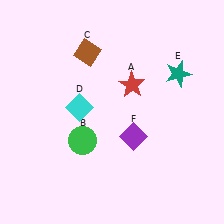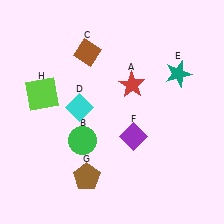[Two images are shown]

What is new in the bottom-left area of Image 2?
A brown pentagon (G) was added in the bottom-left area of Image 2.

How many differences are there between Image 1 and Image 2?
There are 2 differences between the two images.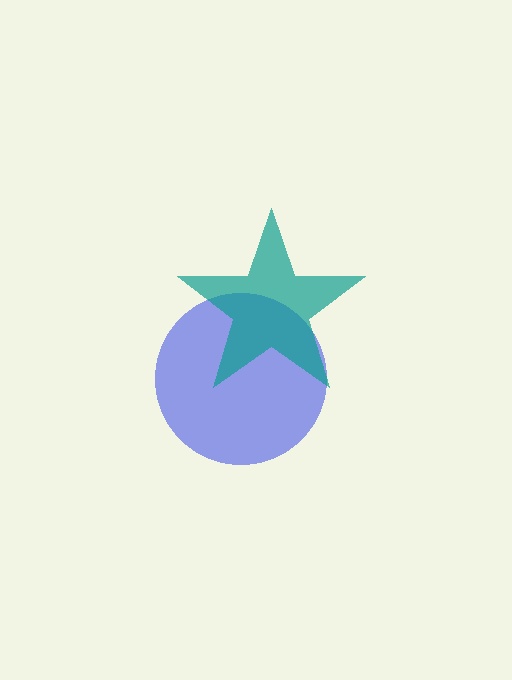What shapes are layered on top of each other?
The layered shapes are: a blue circle, a teal star.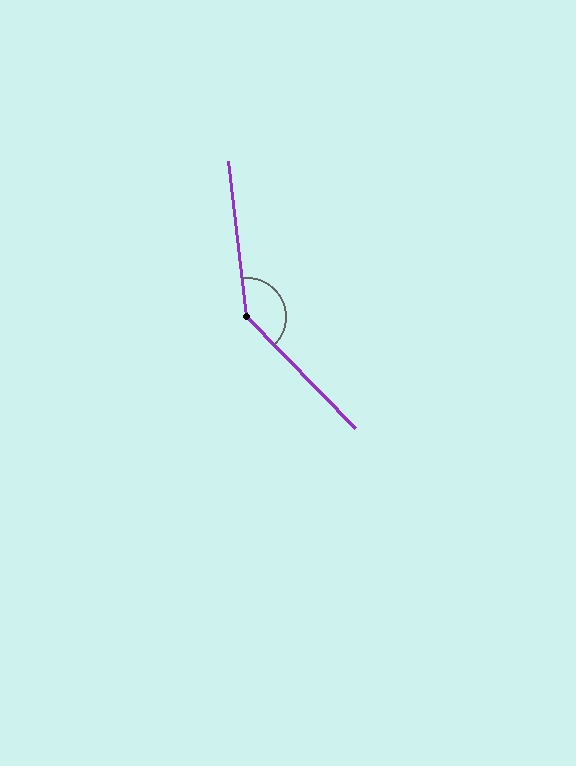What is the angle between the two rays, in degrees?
Approximately 143 degrees.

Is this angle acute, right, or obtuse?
It is obtuse.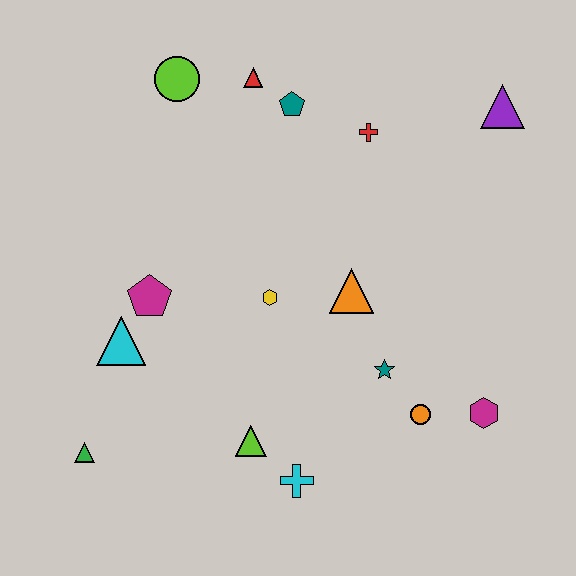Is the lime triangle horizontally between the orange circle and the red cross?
No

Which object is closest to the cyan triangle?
The magenta pentagon is closest to the cyan triangle.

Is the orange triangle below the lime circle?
Yes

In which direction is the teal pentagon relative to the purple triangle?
The teal pentagon is to the left of the purple triangle.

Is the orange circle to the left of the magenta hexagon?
Yes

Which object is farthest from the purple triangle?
The green triangle is farthest from the purple triangle.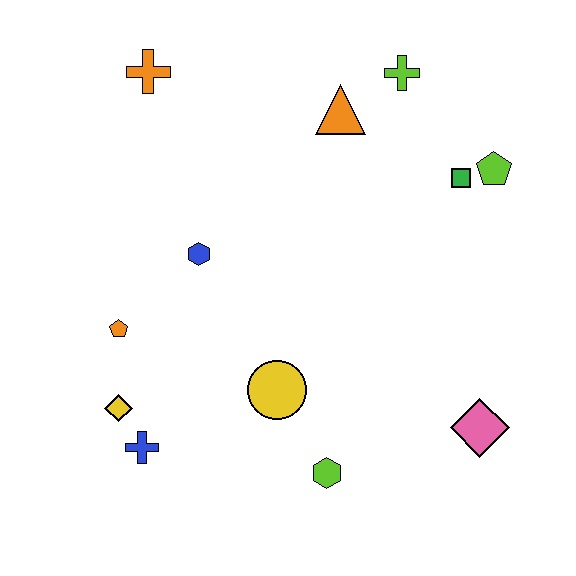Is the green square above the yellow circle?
Yes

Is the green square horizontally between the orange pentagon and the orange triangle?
No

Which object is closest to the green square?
The lime pentagon is closest to the green square.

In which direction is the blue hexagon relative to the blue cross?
The blue hexagon is above the blue cross.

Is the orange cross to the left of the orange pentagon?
No